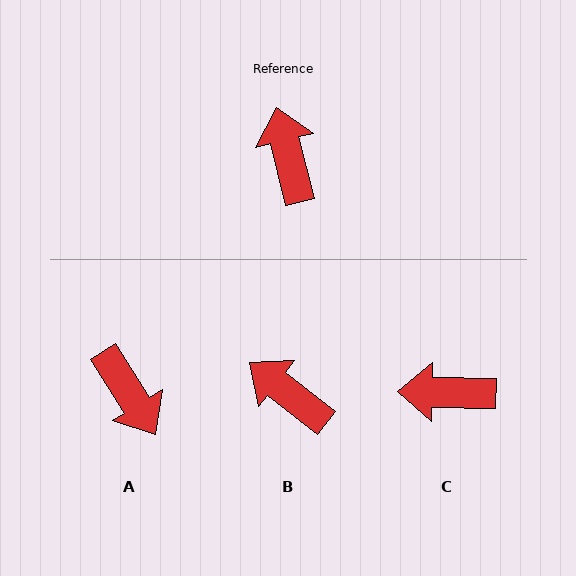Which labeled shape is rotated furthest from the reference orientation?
A, about 162 degrees away.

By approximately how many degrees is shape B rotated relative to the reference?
Approximately 38 degrees counter-clockwise.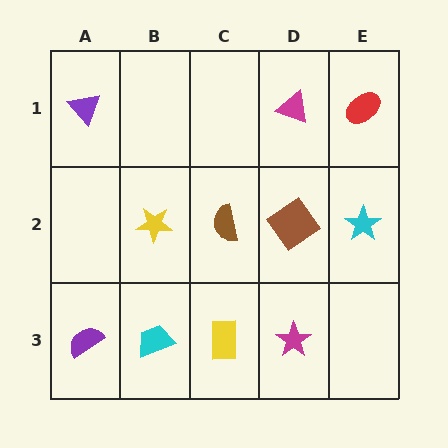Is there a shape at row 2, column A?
No, that cell is empty.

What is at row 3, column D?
A magenta star.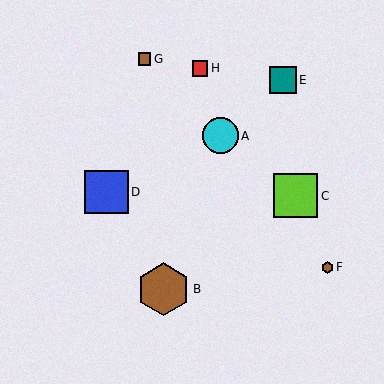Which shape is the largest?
The brown hexagon (labeled B) is the largest.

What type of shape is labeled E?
Shape E is a teal square.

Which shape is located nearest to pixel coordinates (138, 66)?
The brown square (labeled G) at (145, 59) is nearest to that location.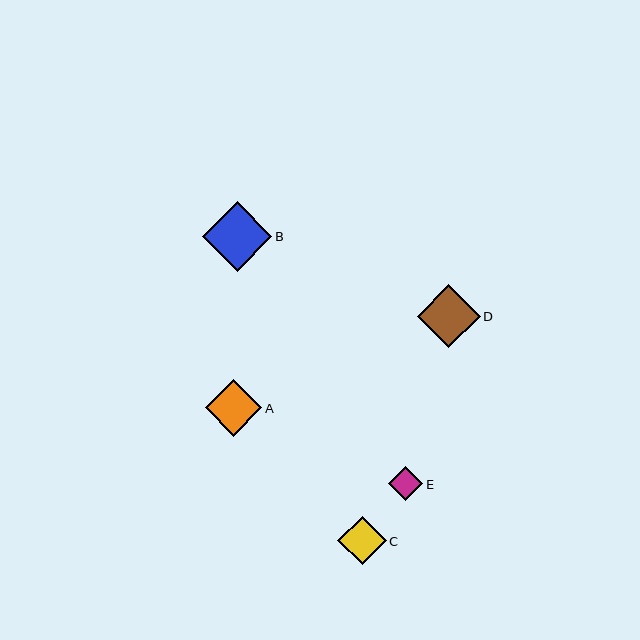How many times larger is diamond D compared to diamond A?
Diamond D is approximately 1.1 times the size of diamond A.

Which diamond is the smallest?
Diamond E is the smallest with a size of approximately 34 pixels.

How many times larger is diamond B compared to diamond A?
Diamond B is approximately 1.2 times the size of diamond A.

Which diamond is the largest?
Diamond B is the largest with a size of approximately 70 pixels.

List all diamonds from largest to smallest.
From largest to smallest: B, D, A, C, E.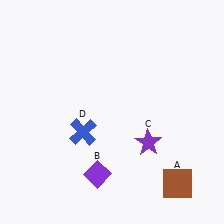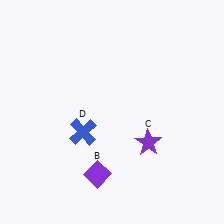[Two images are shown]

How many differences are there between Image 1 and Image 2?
There is 1 difference between the two images.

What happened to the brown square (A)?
The brown square (A) was removed in Image 2. It was in the bottom-right area of Image 1.